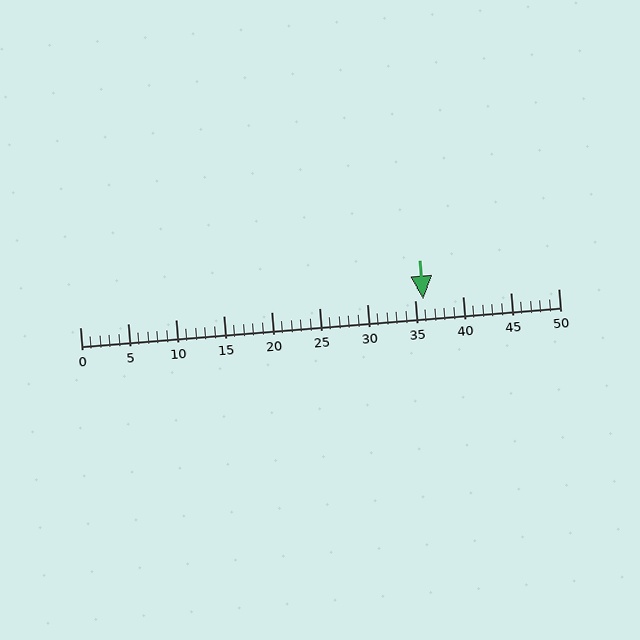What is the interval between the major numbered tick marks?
The major tick marks are spaced 5 units apart.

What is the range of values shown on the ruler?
The ruler shows values from 0 to 50.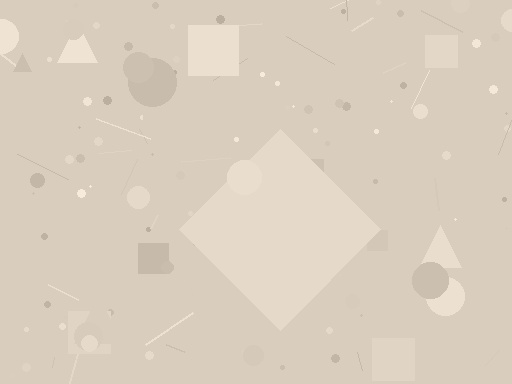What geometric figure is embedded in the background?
A diamond is embedded in the background.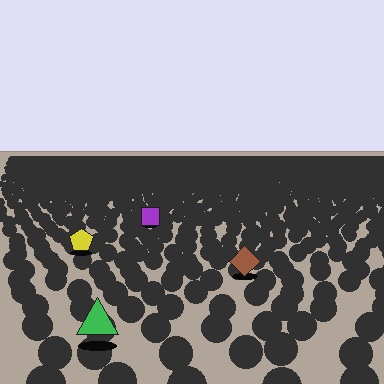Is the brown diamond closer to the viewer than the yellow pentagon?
Yes. The brown diamond is closer — you can tell from the texture gradient: the ground texture is coarser near it.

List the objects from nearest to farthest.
From nearest to farthest: the green triangle, the brown diamond, the yellow pentagon, the purple square.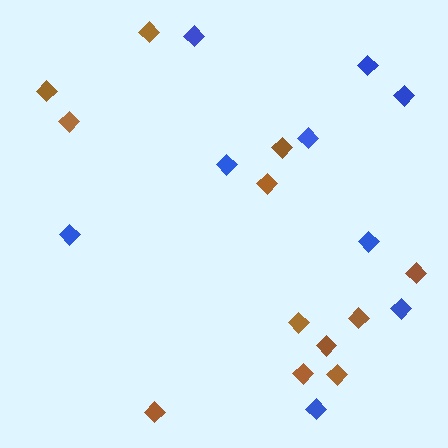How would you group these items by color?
There are 2 groups: one group of brown diamonds (12) and one group of blue diamonds (9).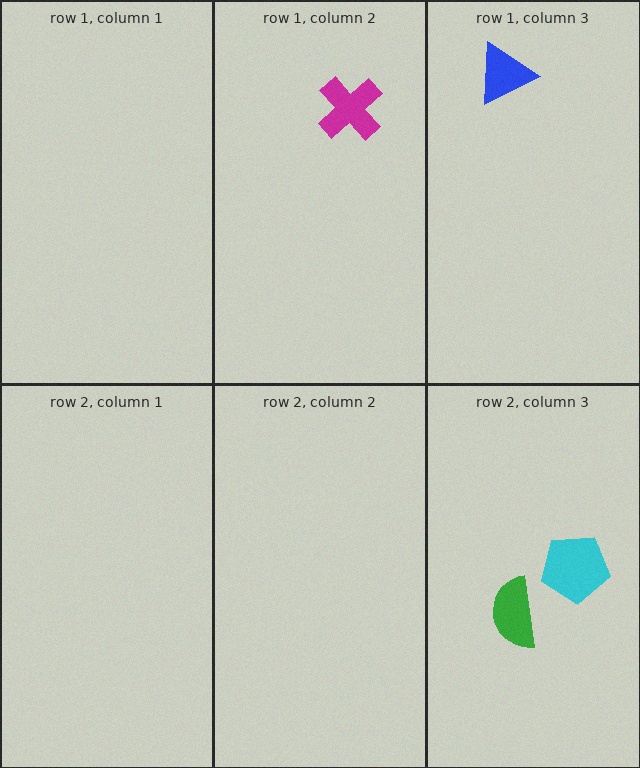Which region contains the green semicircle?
The row 2, column 3 region.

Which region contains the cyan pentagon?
The row 2, column 3 region.